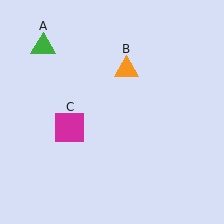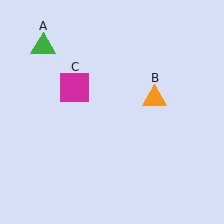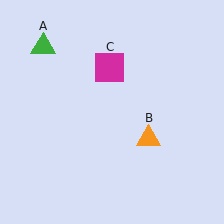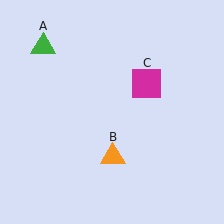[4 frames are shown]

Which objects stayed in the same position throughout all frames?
Green triangle (object A) remained stationary.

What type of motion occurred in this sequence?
The orange triangle (object B), magenta square (object C) rotated clockwise around the center of the scene.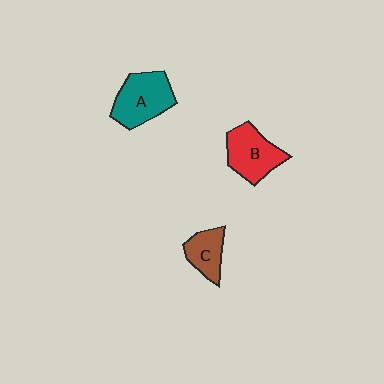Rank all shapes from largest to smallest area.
From largest to smallest: A (teal), B (red), C (brown).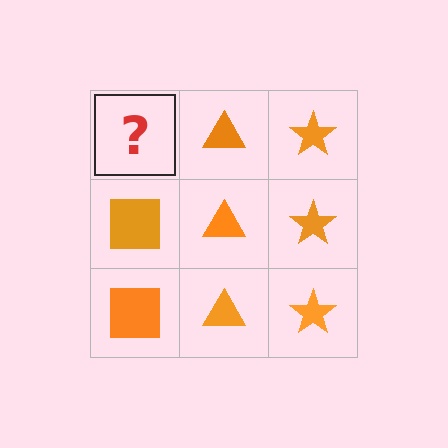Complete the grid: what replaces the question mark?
The question mark should be replaced with an orange square.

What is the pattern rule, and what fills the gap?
The rule is that each column has a consistent shape. The gap should be filled with an orange square.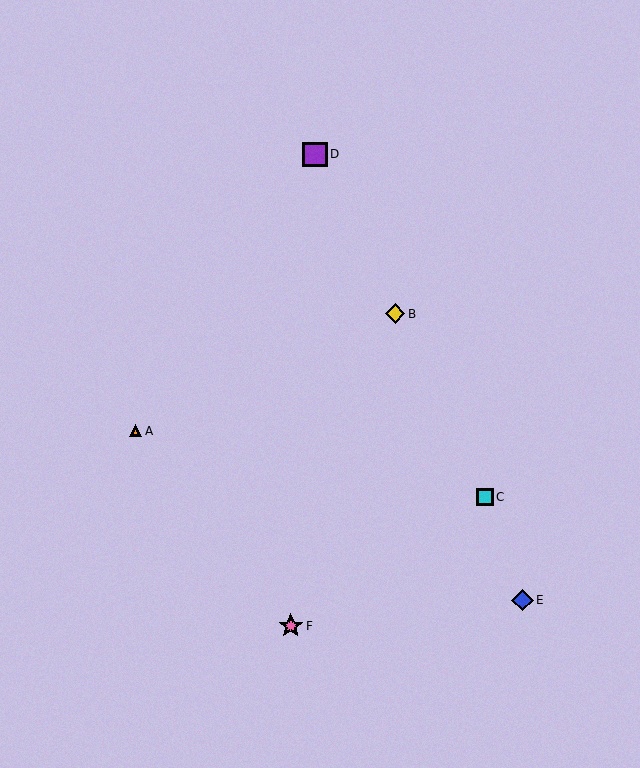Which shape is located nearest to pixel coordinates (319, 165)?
The purple square (labeled D) at (315, 154) is nearest to that location.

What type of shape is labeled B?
Shape B is a yellow diamond.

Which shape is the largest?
The purple square (labeled D) is the largest.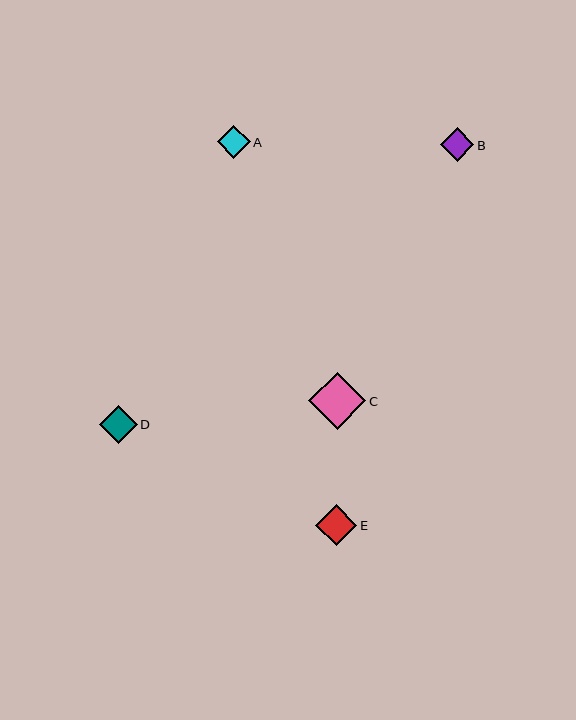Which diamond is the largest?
Diamond C is the largest with a size of approximately 57 pixels.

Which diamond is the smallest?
Diamond A is the smallest with a size of approximately 33 pixels.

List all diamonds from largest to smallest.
From largest to smallest: C, E, D, B, A.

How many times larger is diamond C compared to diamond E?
Diamond C is approximately 1.4 times the size of diamond E.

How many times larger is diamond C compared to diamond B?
Diamond C is approximately 1.7 times the size of diamond B.